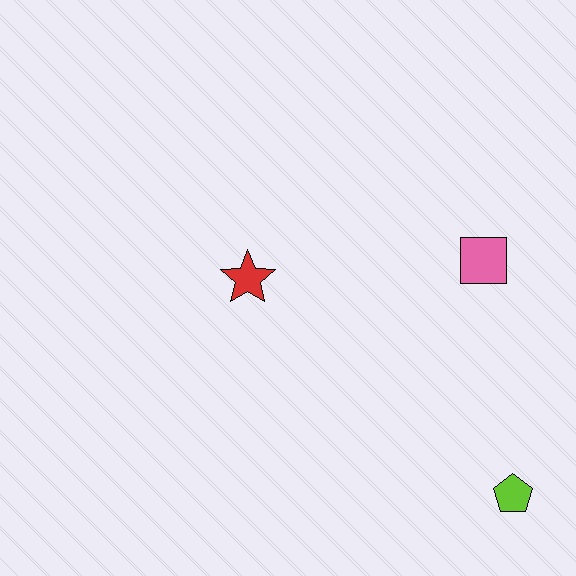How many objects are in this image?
There are 3 objects.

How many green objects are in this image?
There are no green objects.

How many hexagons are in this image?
There are no hexagons.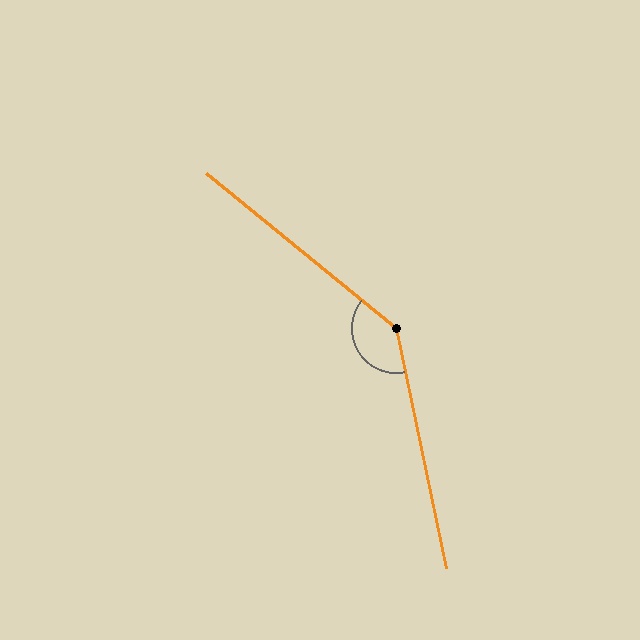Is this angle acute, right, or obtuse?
It is obtuse.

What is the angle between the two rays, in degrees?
Approximately 141 degrees.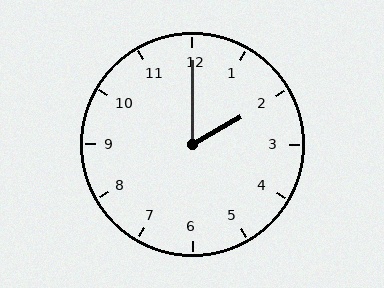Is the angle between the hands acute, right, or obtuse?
It is acute.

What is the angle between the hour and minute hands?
Approximately 60 degrees.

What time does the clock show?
2:00.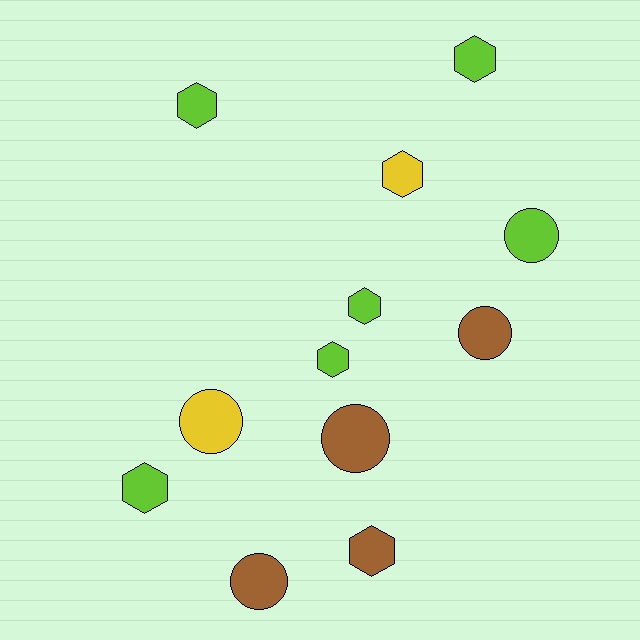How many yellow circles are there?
There is 1 yellow circle.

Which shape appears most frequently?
Hexagon, with 7 objects.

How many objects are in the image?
There are 12 objects.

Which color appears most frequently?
Lime, with 6 objects.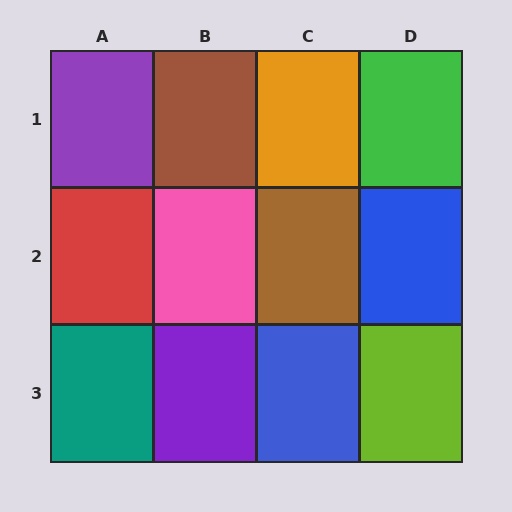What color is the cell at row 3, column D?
Lime.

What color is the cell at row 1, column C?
Orange.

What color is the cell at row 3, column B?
Purple.